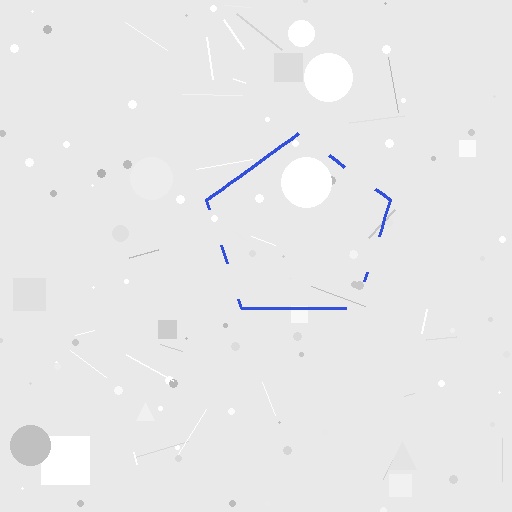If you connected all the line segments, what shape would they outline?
They would outline a pentagon.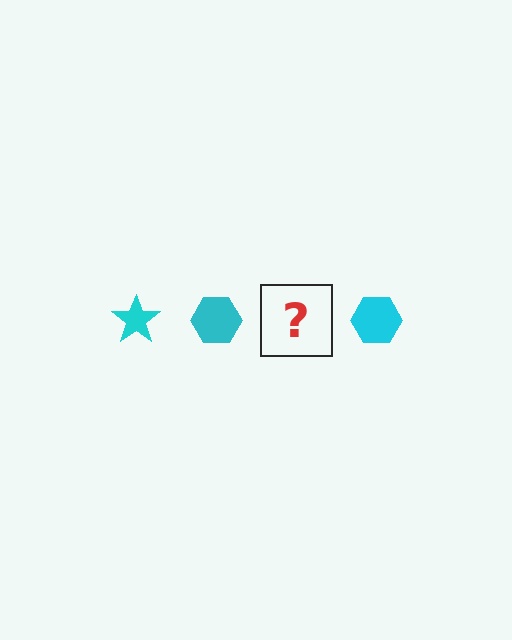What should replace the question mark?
The question mark should be replaced with a cyan star.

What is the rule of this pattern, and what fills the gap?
The rule is that the pattern cycles through star, hexagon shapes in cyan. The gap should be filled with a cyan star.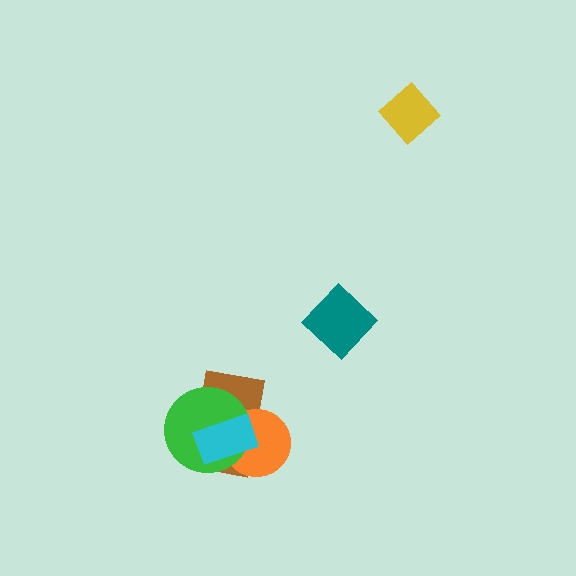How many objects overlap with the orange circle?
3 objects overlap with the orange circle.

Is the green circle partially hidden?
Yes, it is partially covered by another shape.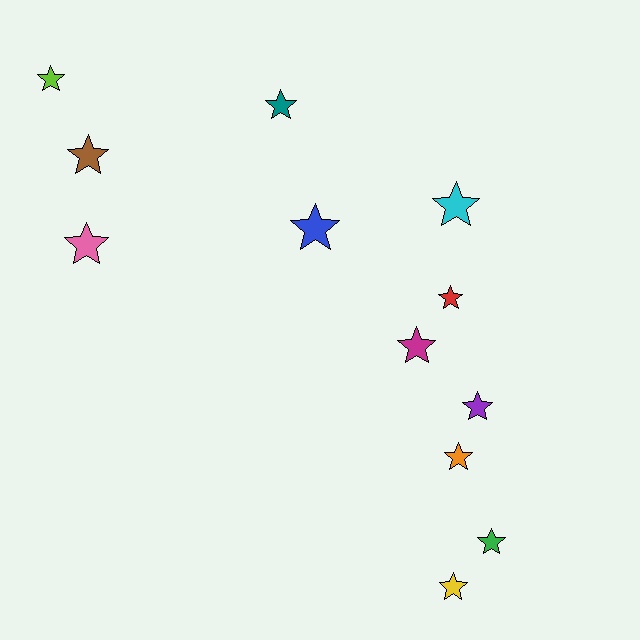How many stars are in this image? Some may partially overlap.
There are 12 stars.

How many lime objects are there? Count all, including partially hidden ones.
There is 1 lime object.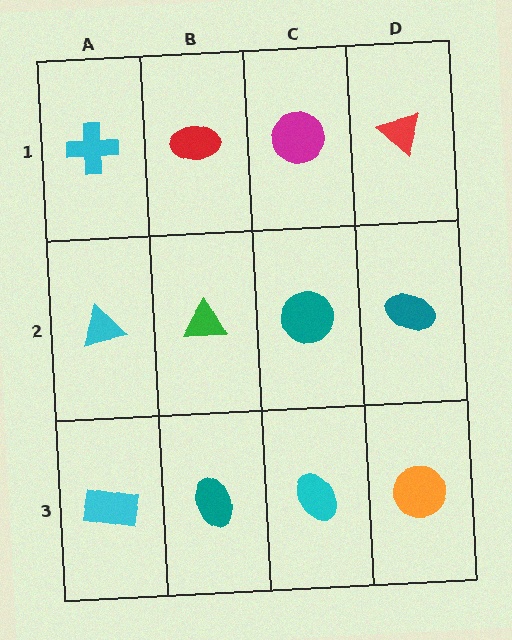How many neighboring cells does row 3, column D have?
2.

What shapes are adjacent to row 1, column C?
A teal circle (row 2, column C), a red ellipse (row 1, column B), a red triangle (row 1, column D).